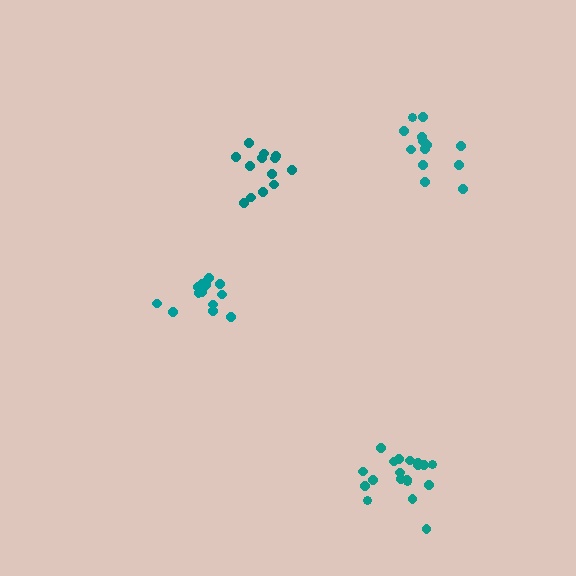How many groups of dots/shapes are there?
There are 4 groups.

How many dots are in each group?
Group 1: 14 dots, Group 2: 13 dots, Group 3: 19 dots, Group 4: 13 dots (59 total).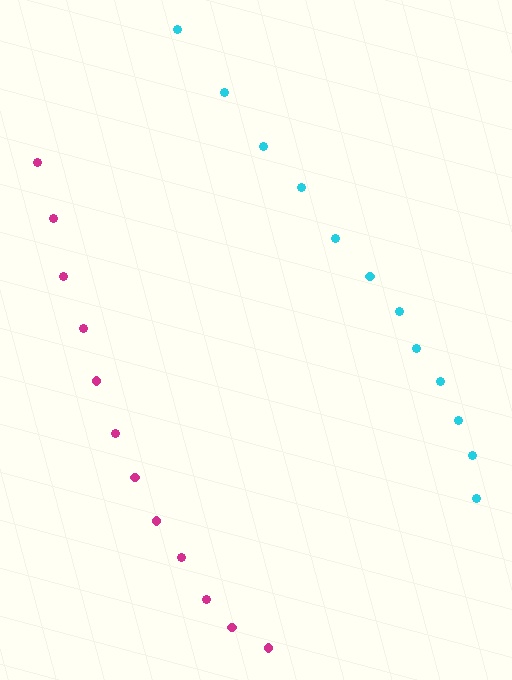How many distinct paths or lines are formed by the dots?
There are 2 distinct paths.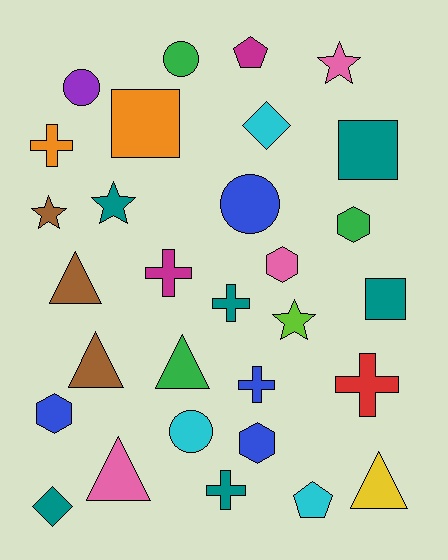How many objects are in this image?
There are 30 objects.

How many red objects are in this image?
There is 1 red object.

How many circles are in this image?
There are 4 circles.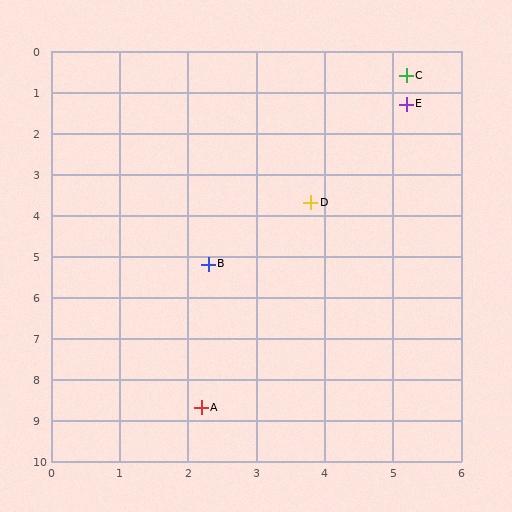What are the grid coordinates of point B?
Point B is at approximately (2.3, 5.2).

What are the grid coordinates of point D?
Point D is at approximately (3.8, 3.7).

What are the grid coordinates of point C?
Point C is at approximately (5.2, 0.6).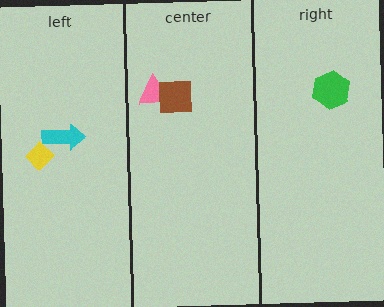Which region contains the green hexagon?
The right region.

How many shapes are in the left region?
2.